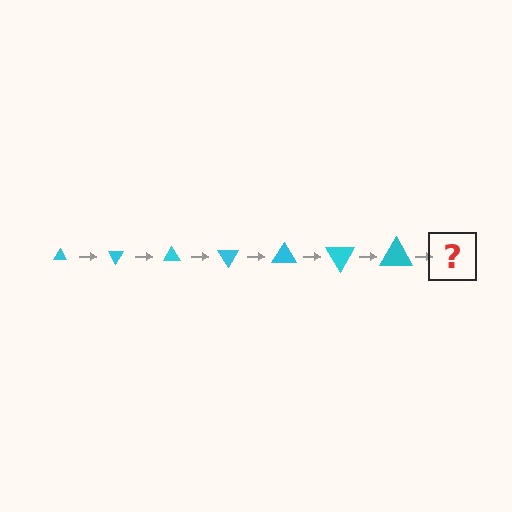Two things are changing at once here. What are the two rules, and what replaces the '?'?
The two rules are that the triangle grows larger each step and it rotates 60 degrees each step. The '?' should be a triangle, larger than the previous one and rotated 420 degrees from the start.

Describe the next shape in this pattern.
It should be a triangle, larger than the previous one and rotated 420 degrees from the start.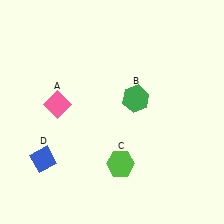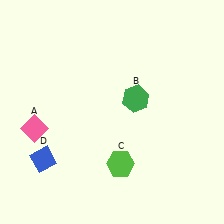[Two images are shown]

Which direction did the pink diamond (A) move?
The pink diamond (A) moved down.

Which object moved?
The pink diamond (A) moved down.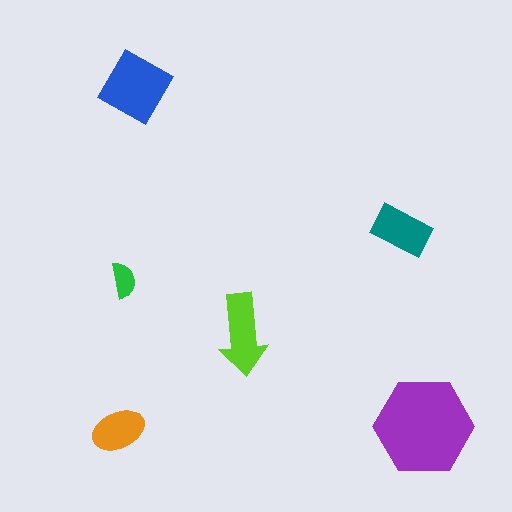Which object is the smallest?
The green semicircle.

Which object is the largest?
The purple hexagon.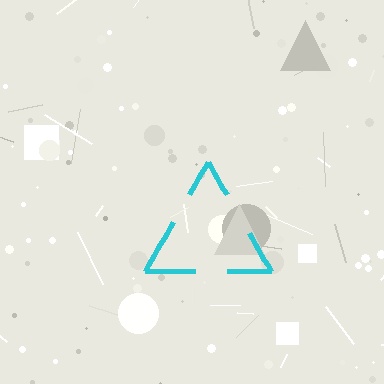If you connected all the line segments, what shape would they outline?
They would outline a triangle.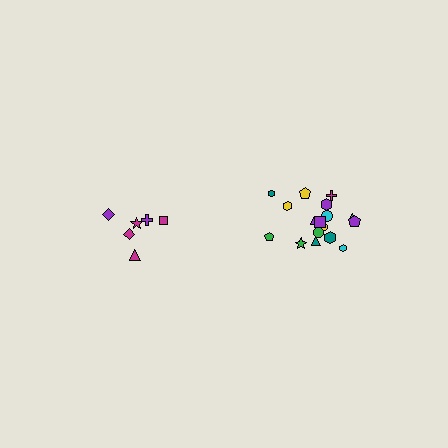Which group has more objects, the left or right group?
The right group.